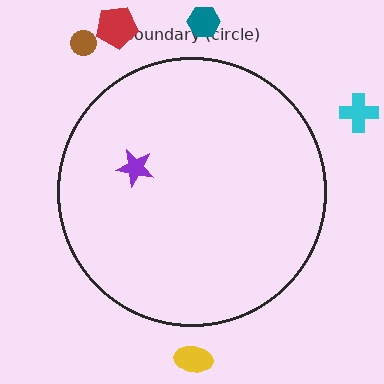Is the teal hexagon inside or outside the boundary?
Outside.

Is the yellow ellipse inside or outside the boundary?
Outside.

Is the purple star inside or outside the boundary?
Inside.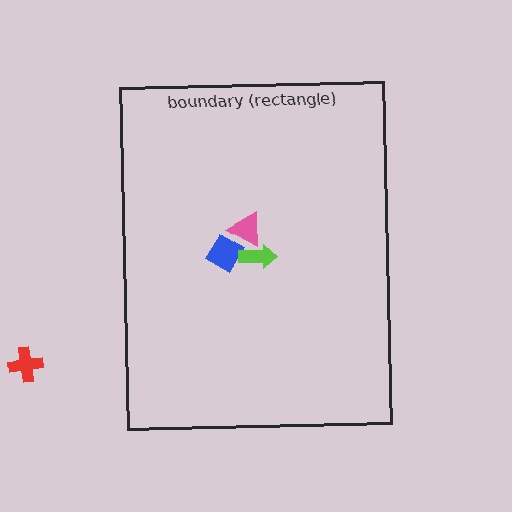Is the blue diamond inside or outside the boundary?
Inside.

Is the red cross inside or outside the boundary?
Outside.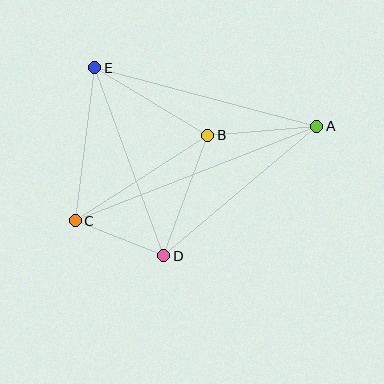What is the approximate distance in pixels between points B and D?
The distance between B and D is approximately 128 pixels.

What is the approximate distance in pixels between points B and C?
The distance between B and C is approximately 158 pixels.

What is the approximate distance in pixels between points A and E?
The distance between A and E is approximately 229 pixels.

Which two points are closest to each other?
Points C and D are closest to each other.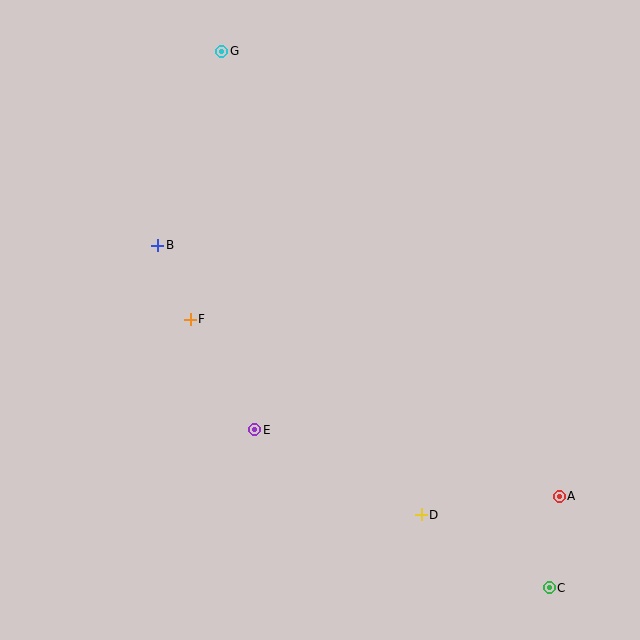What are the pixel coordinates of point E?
Point E is at (255, 430).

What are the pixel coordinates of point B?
Point B is at (158, 245).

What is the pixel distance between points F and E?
The distance between F and E is 128 pixels.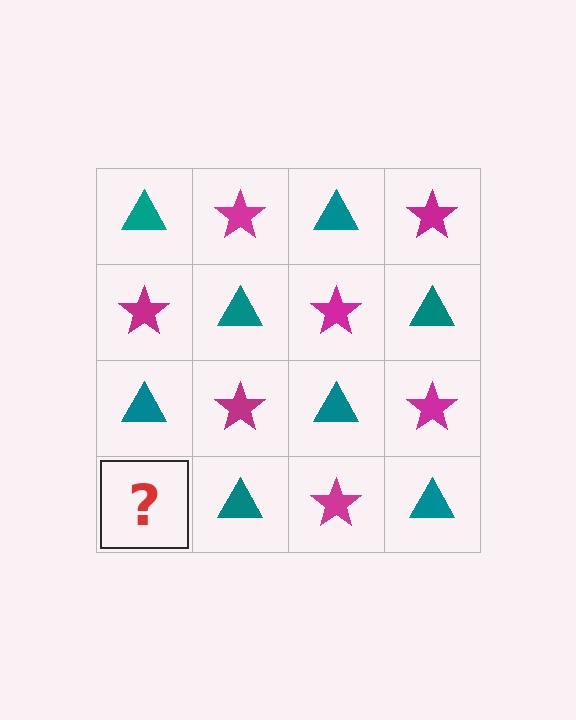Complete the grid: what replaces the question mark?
The question mark should be replaced with a magenta star.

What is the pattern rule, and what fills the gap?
The rule is that it alternates teal triangle and magenta star in a checkerboard pattern. The gap should be filled with a magenta star.